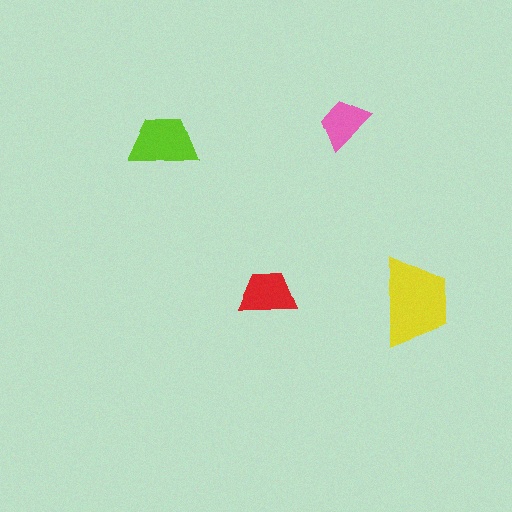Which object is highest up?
The pink trapezoid is topmost.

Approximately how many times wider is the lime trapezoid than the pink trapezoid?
About 1.5 times wider.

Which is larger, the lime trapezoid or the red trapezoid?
The lime one.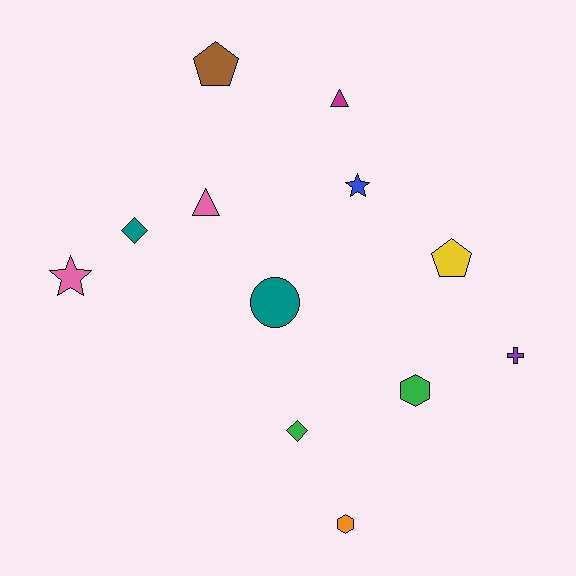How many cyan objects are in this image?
There are no cyan objects.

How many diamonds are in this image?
There are 2 diamonds.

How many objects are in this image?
There are 12 objects.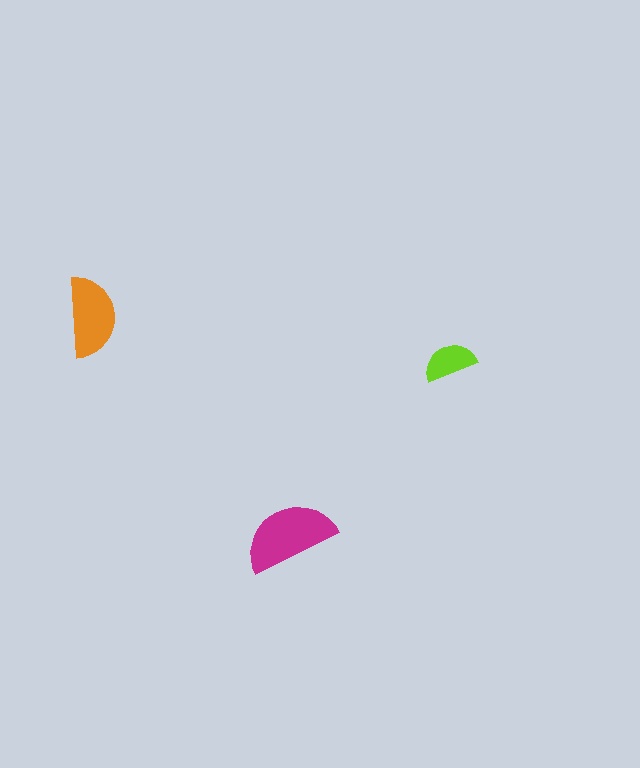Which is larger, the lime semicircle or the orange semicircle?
The orange one.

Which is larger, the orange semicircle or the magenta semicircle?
The magenta one.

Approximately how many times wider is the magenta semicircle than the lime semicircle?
About 2 times wider.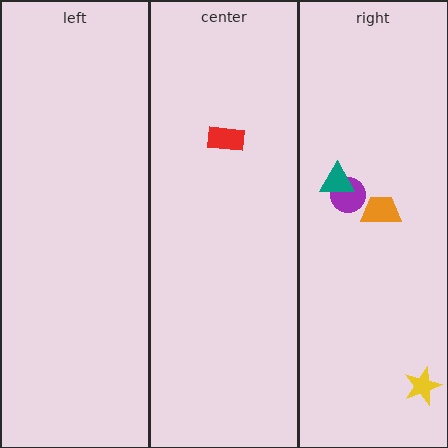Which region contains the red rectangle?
The center region.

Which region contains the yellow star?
The right region.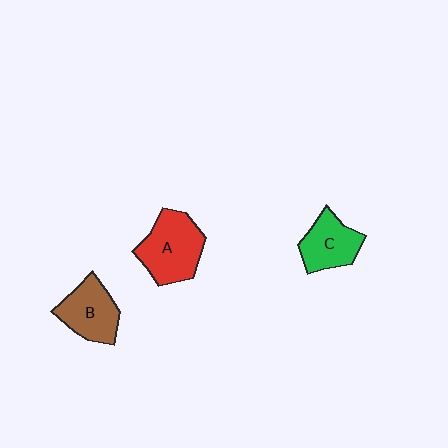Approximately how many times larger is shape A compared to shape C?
Approximately 1.4 times.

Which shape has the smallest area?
Shape C (green).